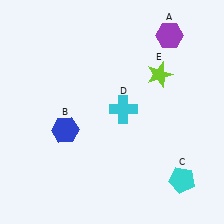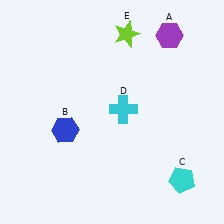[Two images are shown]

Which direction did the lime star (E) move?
The lime star (E) moved up.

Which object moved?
The lime star (E) moved up.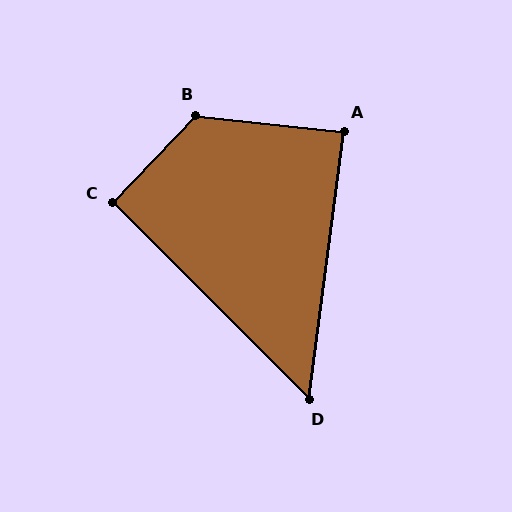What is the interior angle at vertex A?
Approximately 89 degrees (approximately right).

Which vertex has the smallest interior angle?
D, at approximately 52 degrees.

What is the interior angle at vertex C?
Approximately 91 degrees (approximately right).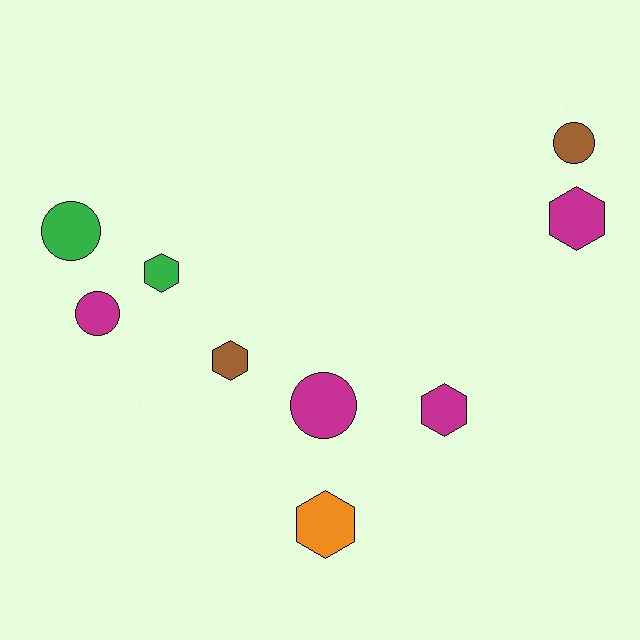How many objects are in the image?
There are 9 objects.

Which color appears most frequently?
Magenta, with 4 objects.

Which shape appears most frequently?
Hexagon, with 5 objects.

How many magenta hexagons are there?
There are 2 magenta hexagons.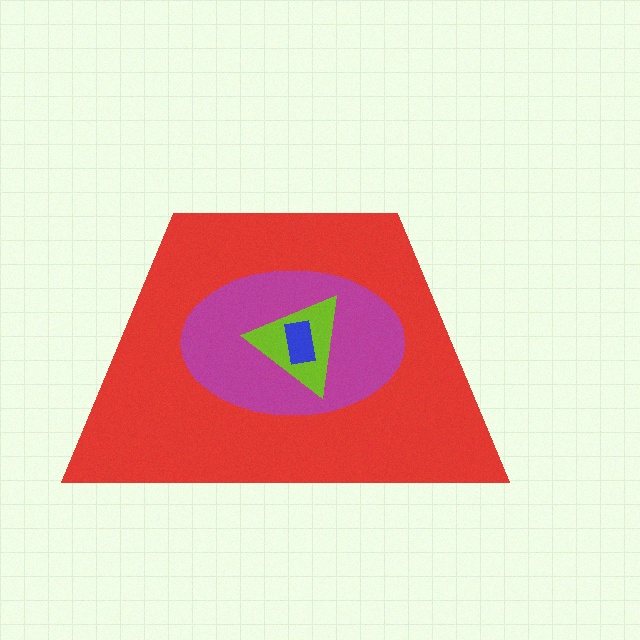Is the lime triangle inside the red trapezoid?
Yes.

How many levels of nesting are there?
4.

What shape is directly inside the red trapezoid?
The magenta ellipse.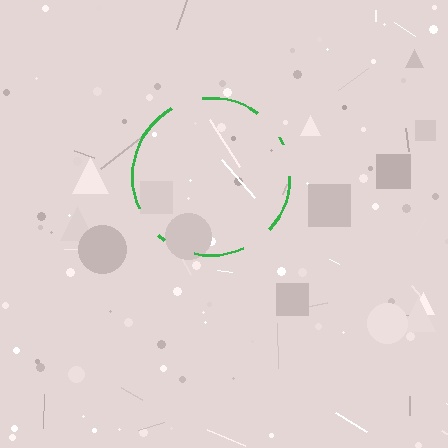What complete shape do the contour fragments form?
The contour fragments form a circle.